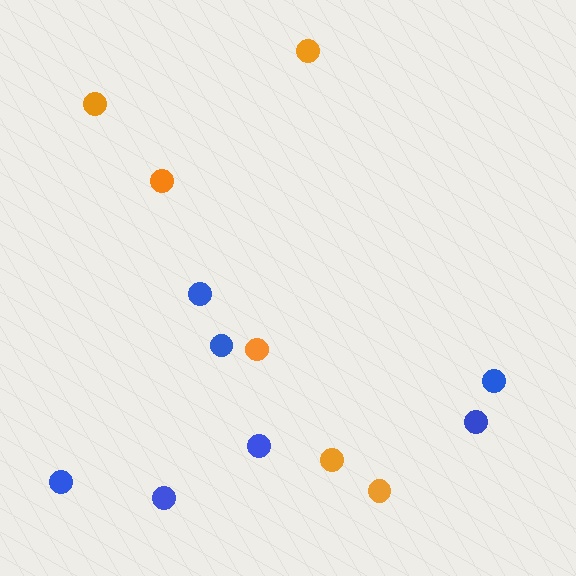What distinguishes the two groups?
There are 2 groups: one group of blue circles (7) and one group of orange circles (6).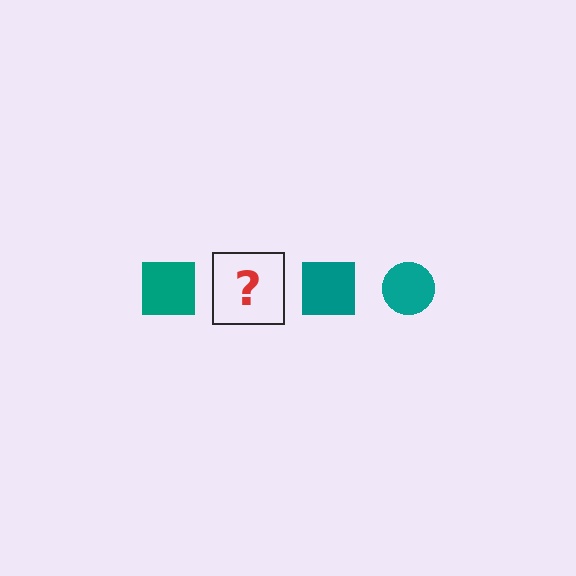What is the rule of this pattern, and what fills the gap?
The rule is that the pattern cycles through square, circle shapes in teal. The gap should be filled with a teal circle.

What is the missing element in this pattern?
The missing element is a teal circle.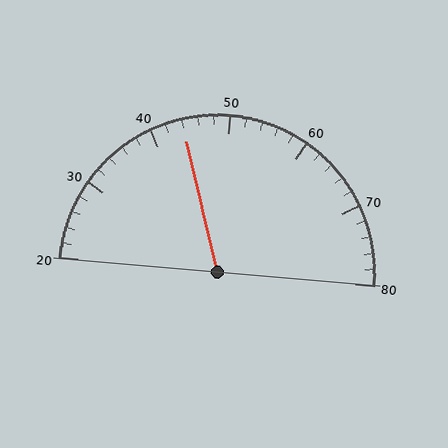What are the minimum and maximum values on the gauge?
The gauge ranges from 20 to 80.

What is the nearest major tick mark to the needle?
The nearest major tick mark is 40.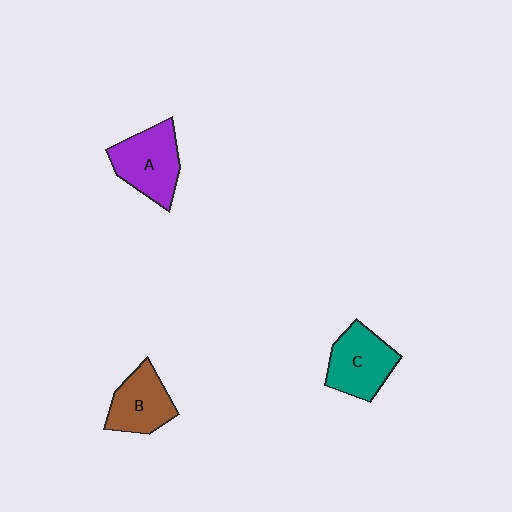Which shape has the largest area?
Shape A (purple).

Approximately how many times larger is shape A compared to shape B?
Approximately 1.2 times.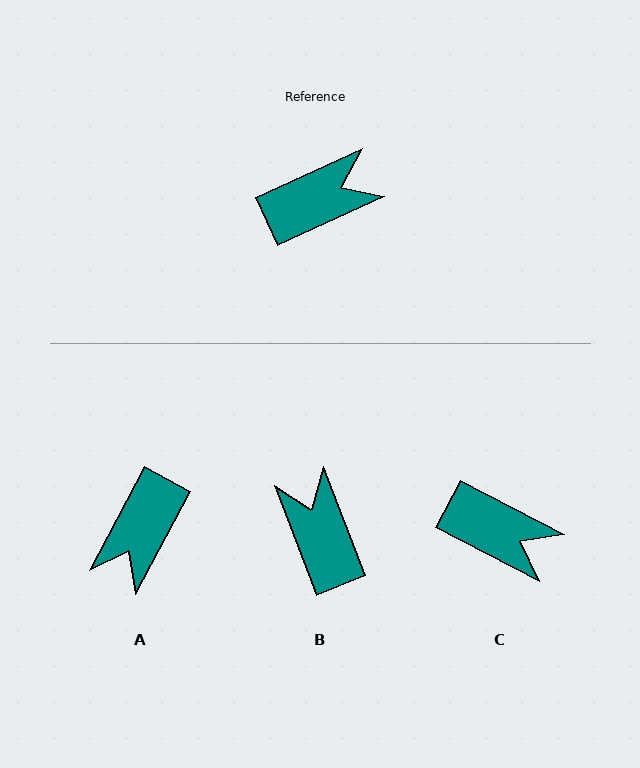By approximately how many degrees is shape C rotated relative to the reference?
Approximately 52 degrees clockwise.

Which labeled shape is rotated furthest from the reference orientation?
A, about 143 degrees away.